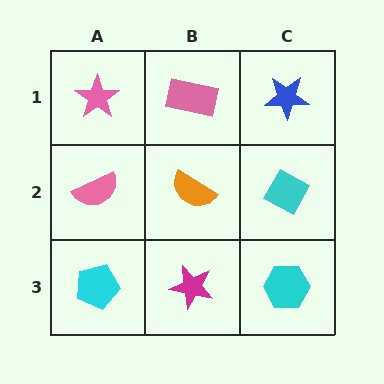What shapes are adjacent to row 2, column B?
A pink rectangle (row 1, column B), a magenta star (row 3, column B), a pink semicircle (row 2, column A), a cyan diamond (row 2, column C).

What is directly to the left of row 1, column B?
A pink star.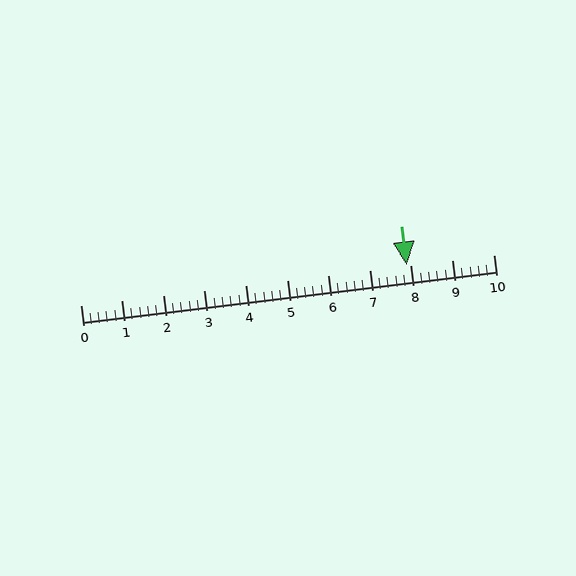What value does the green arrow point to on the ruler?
The green arrow points to approximately 7.9.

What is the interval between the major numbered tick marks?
The major tick marks are spaced 1 units apart.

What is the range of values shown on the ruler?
The ruler shows values from 0 to 10.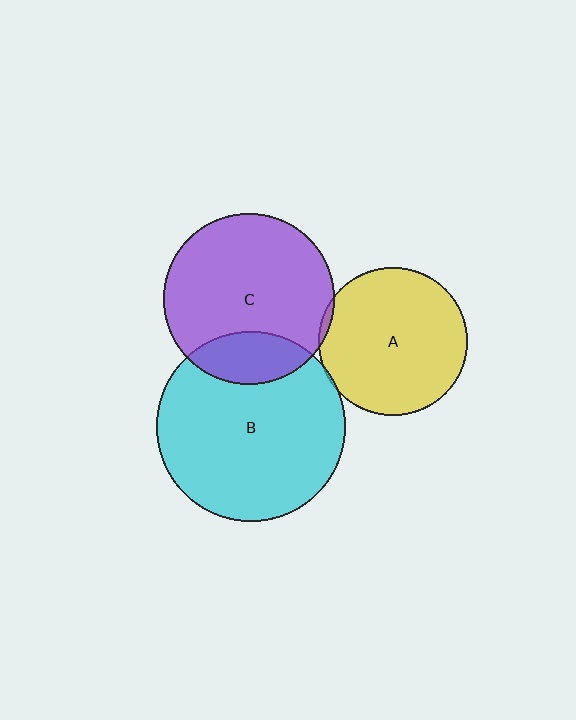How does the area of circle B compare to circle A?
Approximately 1.6 times.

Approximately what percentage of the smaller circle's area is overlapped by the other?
Approximately 20%.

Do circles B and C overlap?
Yes.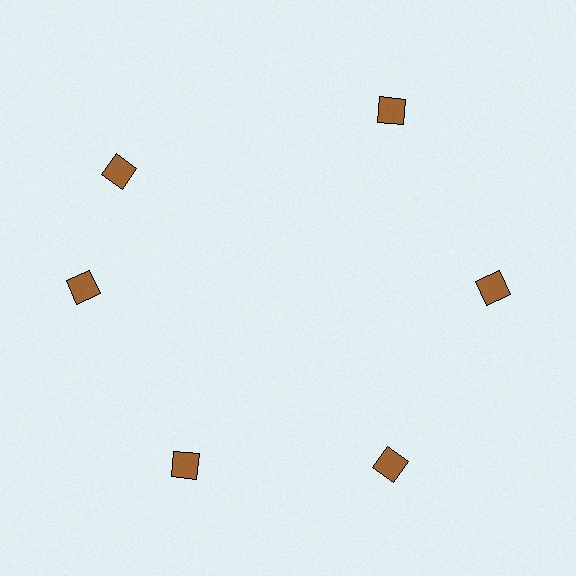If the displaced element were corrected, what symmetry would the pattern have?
It would have 6-fold rotational symmetry — the pattern would map onto itself every 60 degrees.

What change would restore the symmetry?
The symmetry would be restored by rotating it back into even spacing with its neighbors so that all 6 diamonds sit at equal angles and equal distance from the center.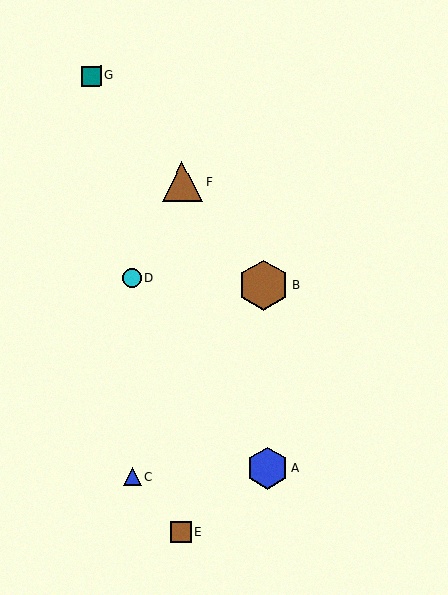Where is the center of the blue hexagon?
The center of the blue hexagon is at (267, 468).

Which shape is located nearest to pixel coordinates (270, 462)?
The blue hexagon (labeled A) at (267, 468) is nearest to that location.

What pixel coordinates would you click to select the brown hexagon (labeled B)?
Click at (263, 285) to select the brown hexagon B.